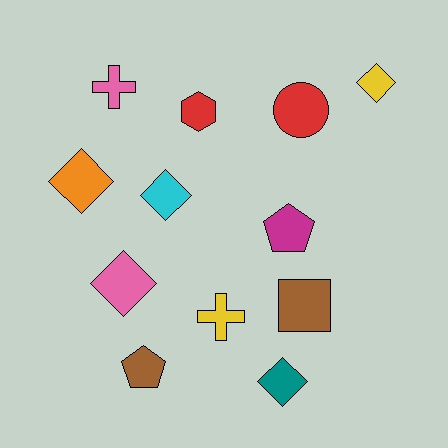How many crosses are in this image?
There are 2 crosses.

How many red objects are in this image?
There are 2 red objects.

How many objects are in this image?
There are 12 objects.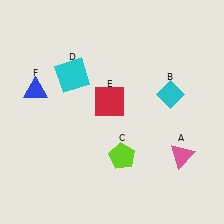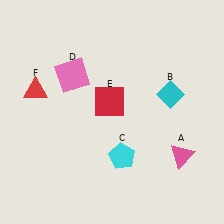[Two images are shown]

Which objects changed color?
C changed from lime to cyan. D changed from cyan to pink. F changed from blue to red.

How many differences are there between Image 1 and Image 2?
There are 3 differences between the two images.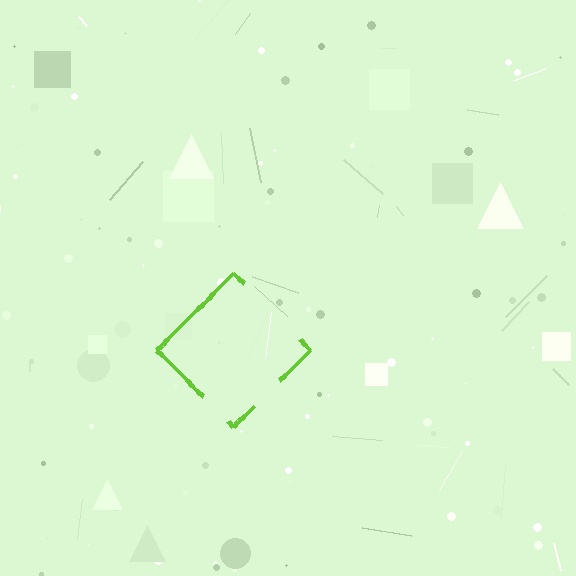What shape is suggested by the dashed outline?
The dashed outline suggests a diamond.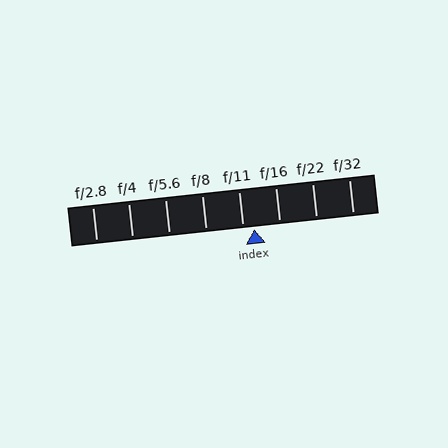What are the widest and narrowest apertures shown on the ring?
The widest aperture shown is f/2.8 and the narrowest is f/32.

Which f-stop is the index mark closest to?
The index mark is closest to f/11.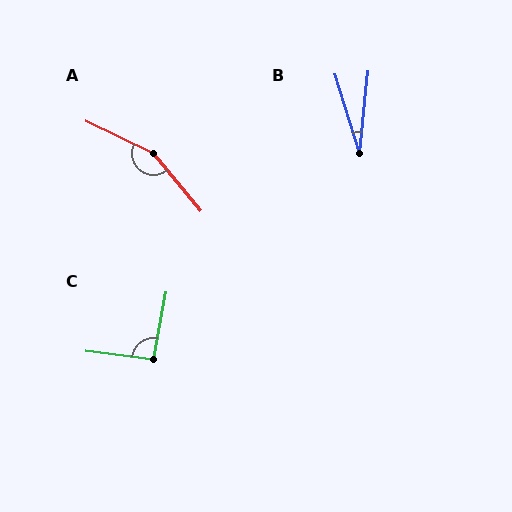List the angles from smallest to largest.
B (23°), C (94°), A (155°).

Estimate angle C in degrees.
Approximately 94 degrees.